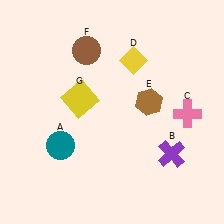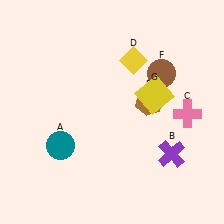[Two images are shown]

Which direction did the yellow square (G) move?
The yellow square (G) moved right.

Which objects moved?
The objects that moved are: the brown circle (F), the yellow square (G).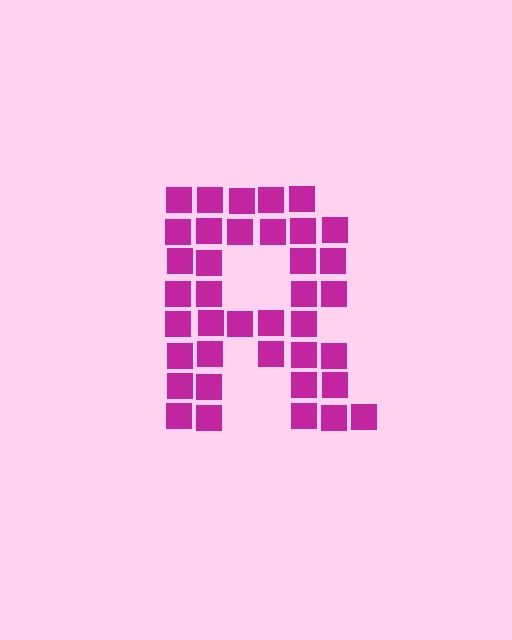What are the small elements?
The small elements are squares.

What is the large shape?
The large shape is the letter R.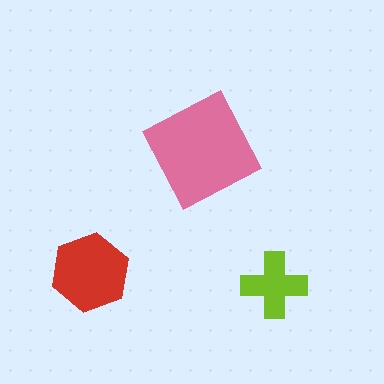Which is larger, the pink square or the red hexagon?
The pink square.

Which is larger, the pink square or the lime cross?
The pink square.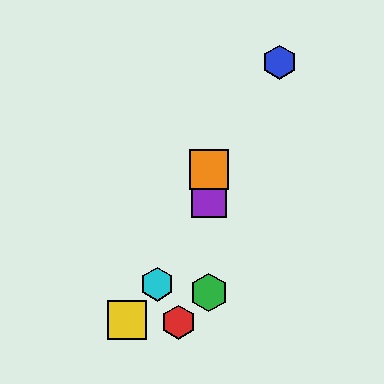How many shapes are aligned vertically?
3 shapes (the green hexagon, the purple square, the orange square) are aligned vertically.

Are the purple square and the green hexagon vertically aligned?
Yes, both are at x≈209.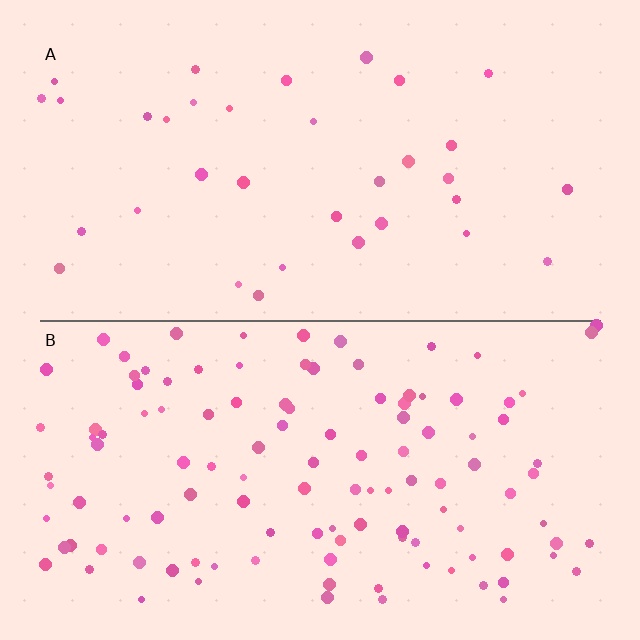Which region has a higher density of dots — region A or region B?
B (the bottom).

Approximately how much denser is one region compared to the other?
Approximately 3.4× — region B over region A.